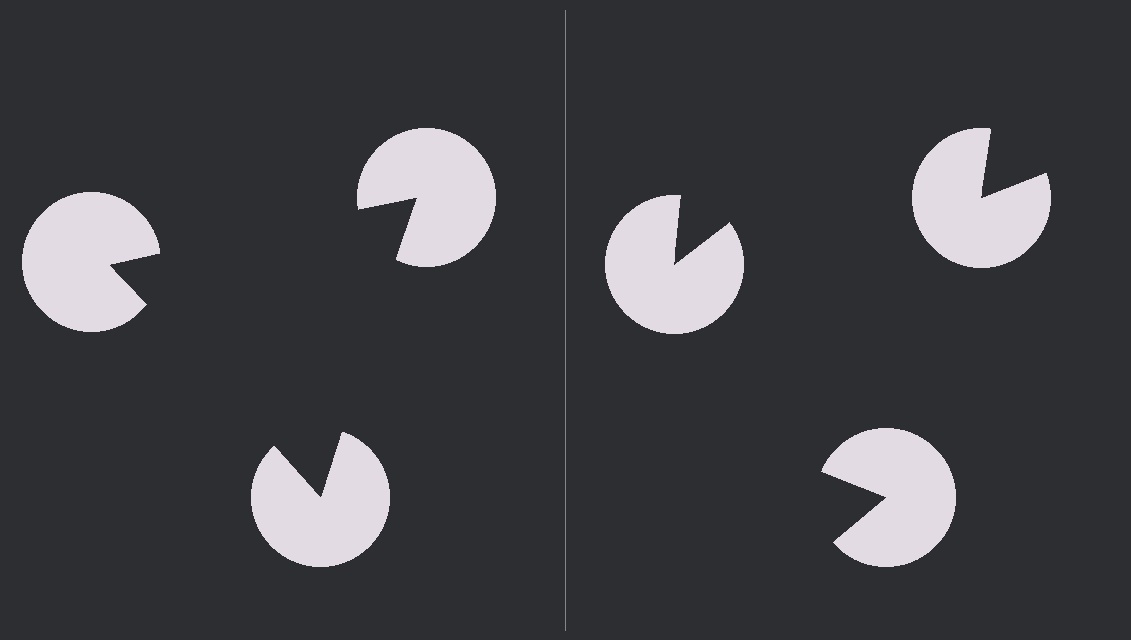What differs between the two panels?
The pac-man discs are positioned identically on both sides; only the wedge orientations differ. On the left they align to a triangle; on the right they are misaligned.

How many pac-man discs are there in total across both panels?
6 — 3 on each side.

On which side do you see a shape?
An illusory triangle appears on the left side. On the right side the wedge cuts are rotated, so no coherent shape forms.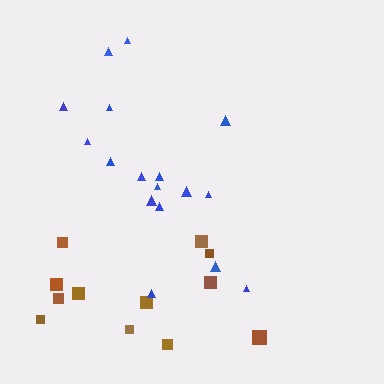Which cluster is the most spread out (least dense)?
Brown.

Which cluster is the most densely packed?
Blue.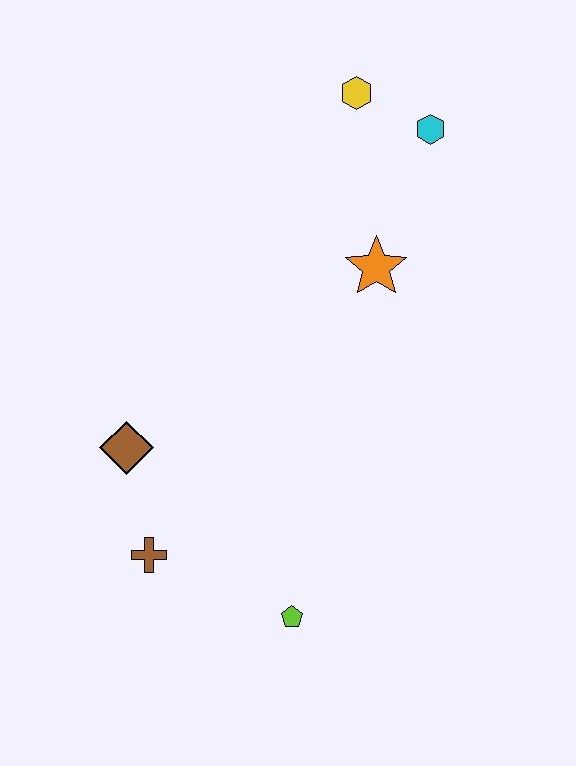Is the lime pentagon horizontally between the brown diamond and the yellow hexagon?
Yes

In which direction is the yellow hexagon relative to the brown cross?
The yellow hexagon is above the brown cross.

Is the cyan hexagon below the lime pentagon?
No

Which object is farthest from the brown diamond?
The cyan hexagon is farthest from the brown diamond.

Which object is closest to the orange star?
The cyan hexagon is closest to the orange star.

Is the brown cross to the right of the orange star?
No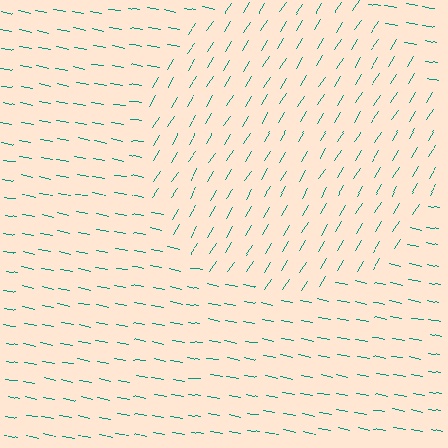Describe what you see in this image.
The image is filled with small teal line segments. A circle region in the image has lines oriented differently from the surrounding lines, creating a visible texture boundary.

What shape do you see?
I see a circle.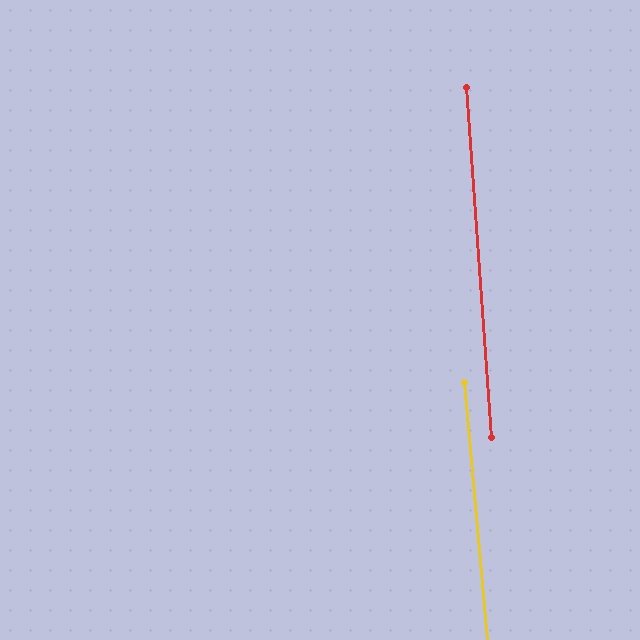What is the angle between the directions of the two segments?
Approximately 1 degree.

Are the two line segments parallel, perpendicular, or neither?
Parallel — their directions differ by only 0.9°.